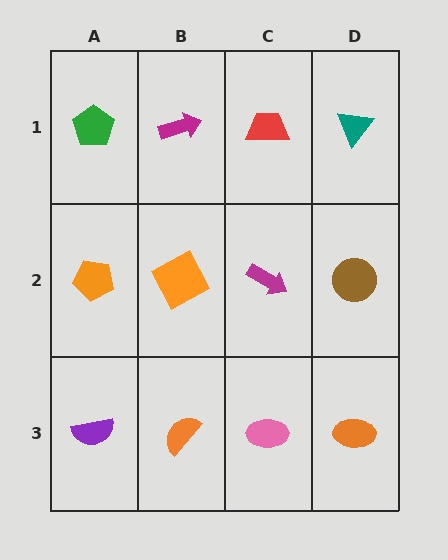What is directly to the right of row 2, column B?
A magenta arrow.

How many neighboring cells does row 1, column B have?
3.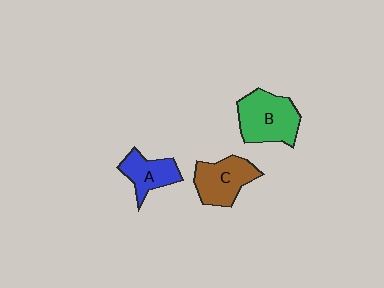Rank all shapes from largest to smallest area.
From largest to smallest: B (green), C (brown), A (blue).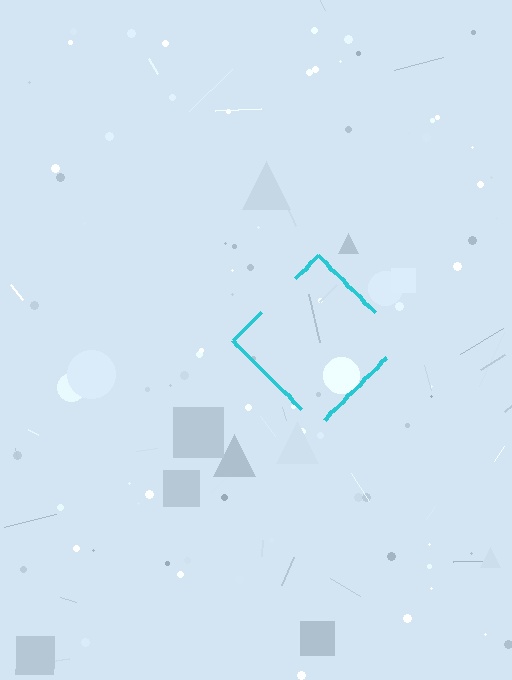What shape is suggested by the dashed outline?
The dashed outline suggests a diamond.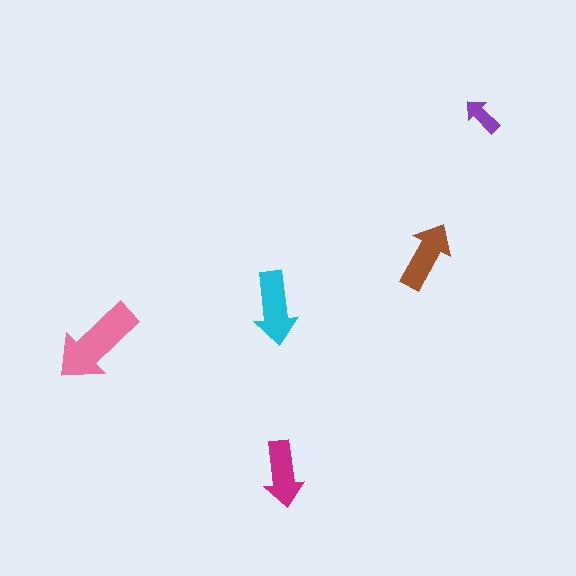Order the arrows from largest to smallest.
the pink one, the cyan one, the brown one, the magenta one, the purple one.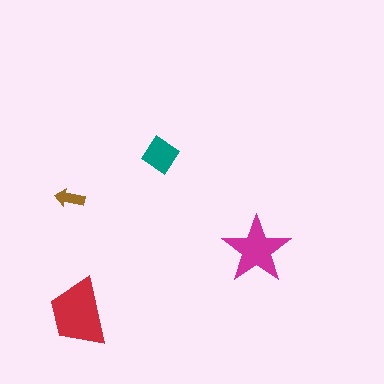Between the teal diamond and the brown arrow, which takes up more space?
The teal diamond.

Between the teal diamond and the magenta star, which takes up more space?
The magenta star.